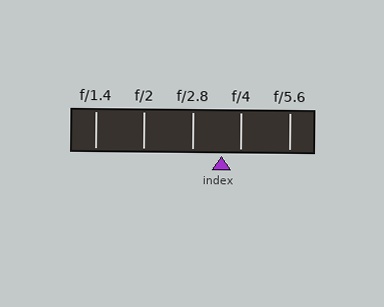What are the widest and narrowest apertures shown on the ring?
The widest aperture shown is f/1.4 and the narrowest is f/5.6.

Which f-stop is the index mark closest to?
The index mark is closest to f/4.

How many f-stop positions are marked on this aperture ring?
There are 5 f-stop positions marked.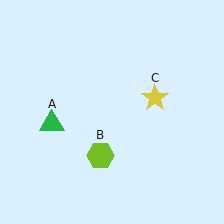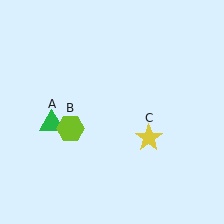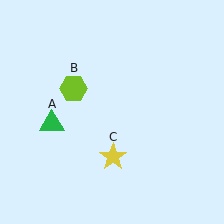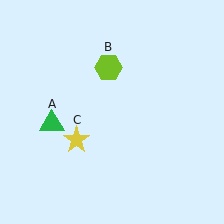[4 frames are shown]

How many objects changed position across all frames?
2 objects changed position: lime hexagon (object B), yellow star (object C).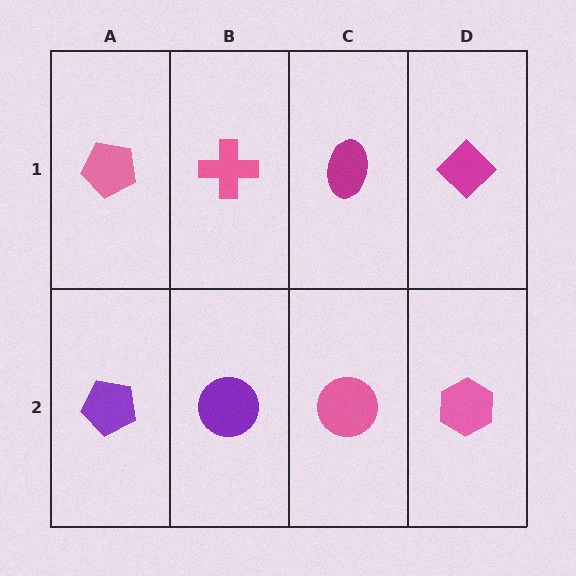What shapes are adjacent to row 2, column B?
A pink cross (row 1, column B), a purple pentagon (row 2, column A), a pink circle (row 2, column C).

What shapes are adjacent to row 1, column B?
A purple circle (row 2, column B), a pink pentagon (row 1, column A), a magenta ellipse (row 1, column C).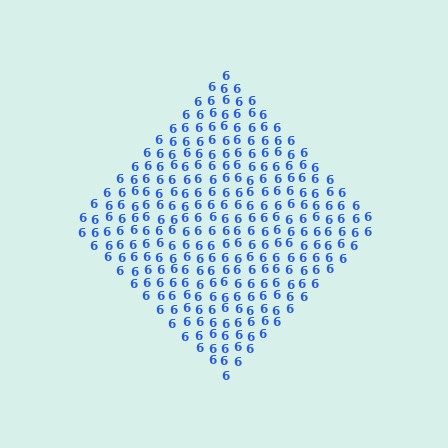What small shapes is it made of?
It is made of small digit 6's.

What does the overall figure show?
The overall figure shows a diamond.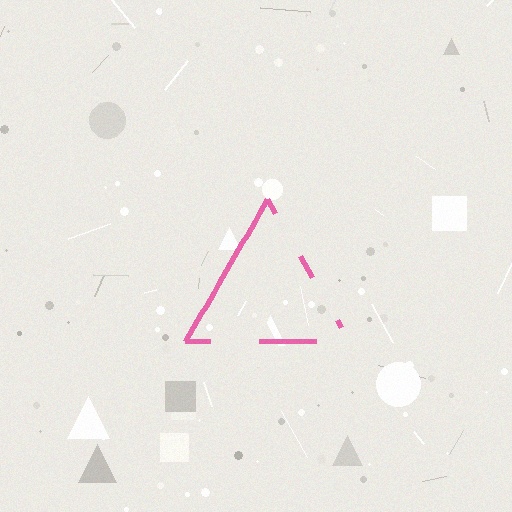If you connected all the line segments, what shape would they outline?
They would outline a triangle.